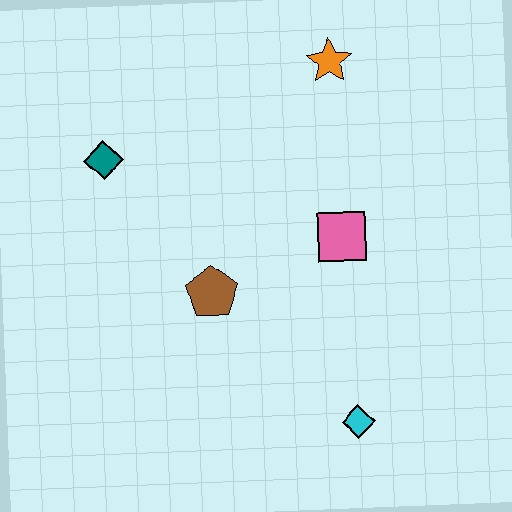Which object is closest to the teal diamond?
The brown pentagon is closest to the teal diamond.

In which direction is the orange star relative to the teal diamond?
The orange star is to the right of the teal diamond.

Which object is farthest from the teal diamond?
The cyan diamond is farthest from the teal diamond.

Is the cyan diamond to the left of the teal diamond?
No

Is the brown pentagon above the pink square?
No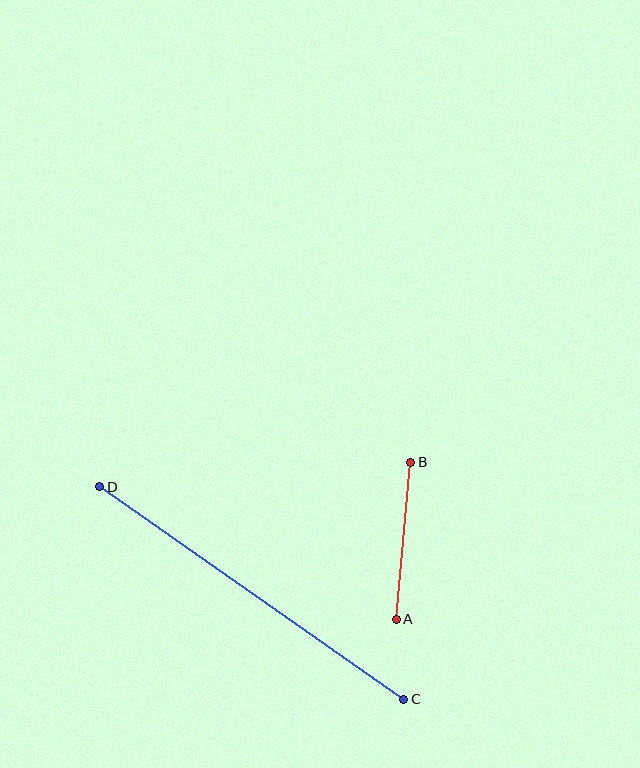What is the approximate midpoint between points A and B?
The midpoint is at approximately (403, 541) pixels.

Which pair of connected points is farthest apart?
Points C and D are farthest apart.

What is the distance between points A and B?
The distance is approximately 158 pixels.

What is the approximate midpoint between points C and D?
The midpoint is at approximately (252, 593) pixels.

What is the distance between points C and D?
The distance is approximately 371 pixels.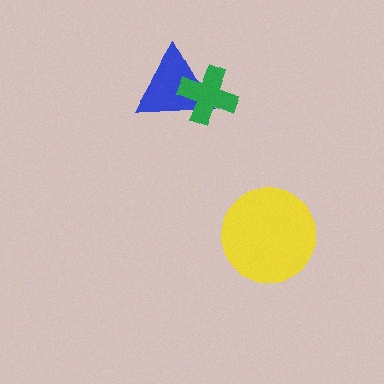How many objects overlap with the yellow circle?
0 objects overlap with the yellow circle.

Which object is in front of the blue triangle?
The green cross is in front of the blue triangle.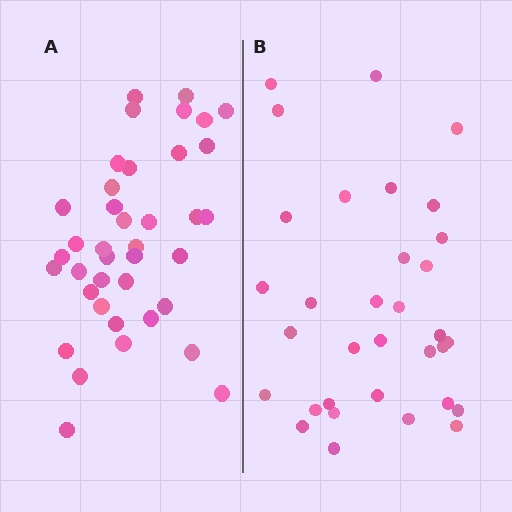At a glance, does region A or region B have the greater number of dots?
Region A (the left region) has more dots.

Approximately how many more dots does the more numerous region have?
Region A has about 6 more dots than region B.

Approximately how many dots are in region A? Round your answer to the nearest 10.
About 40 dots. (The exact count is 39, which rounds to 40.)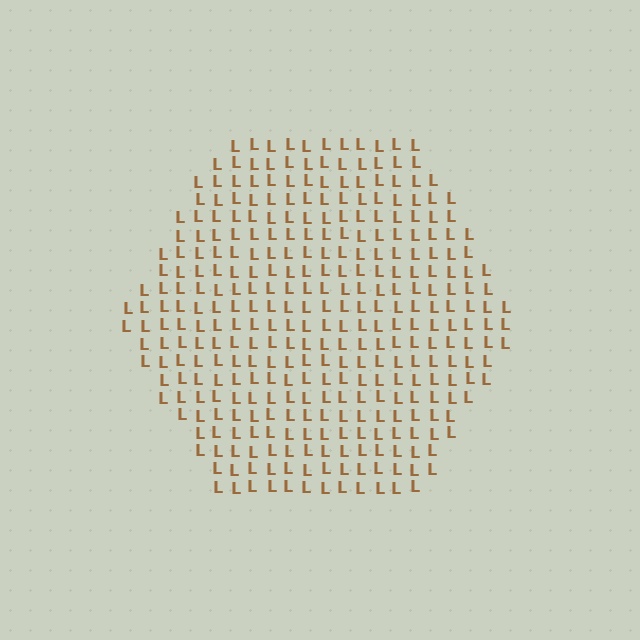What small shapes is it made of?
It is made of small letter L's.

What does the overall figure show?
The overall figure shows a hexagon.